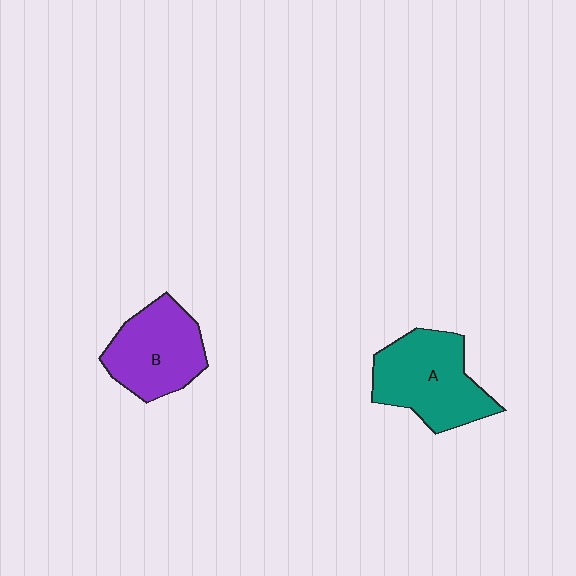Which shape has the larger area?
Shape A (teal).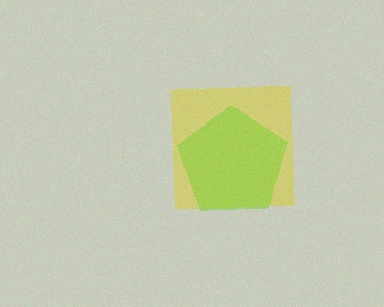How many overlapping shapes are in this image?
There are 2 overlapping shapes in the image.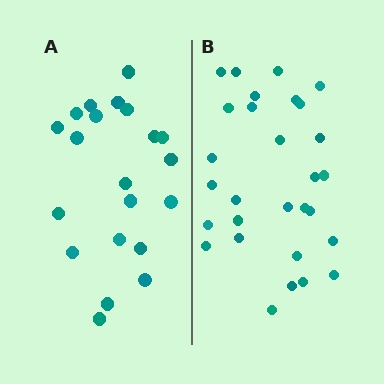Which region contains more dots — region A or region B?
Region B (the right region) has more dots.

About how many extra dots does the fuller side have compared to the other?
Region B has roughly 8 or so more dots than region A.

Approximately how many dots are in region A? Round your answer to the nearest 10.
About 20 dots. (The exact count is 21, which rounds to 20.)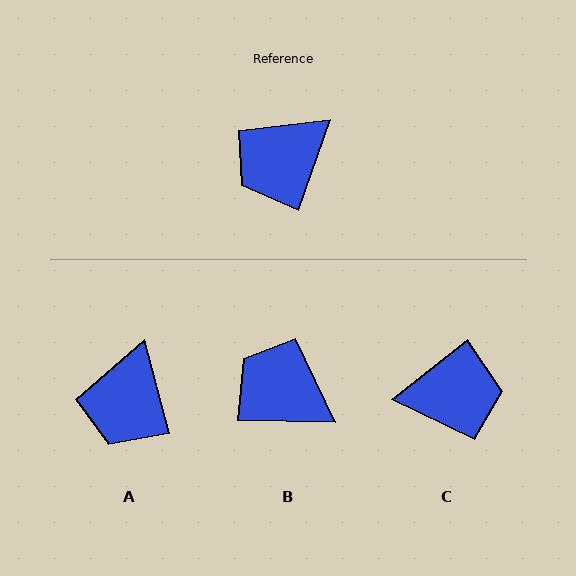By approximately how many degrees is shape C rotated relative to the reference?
Approximately 147 degrees counter-clockwise.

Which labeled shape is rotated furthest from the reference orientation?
C, about 147 degrees away.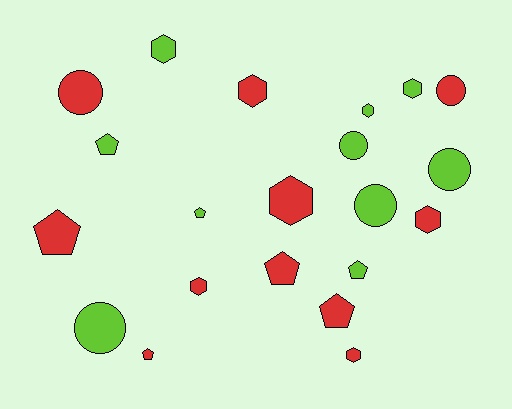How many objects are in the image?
There are 21 objects.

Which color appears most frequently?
Red, with 11 objects.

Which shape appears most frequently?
Hexagon, with 8 objects.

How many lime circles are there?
There are 4 lime circles.